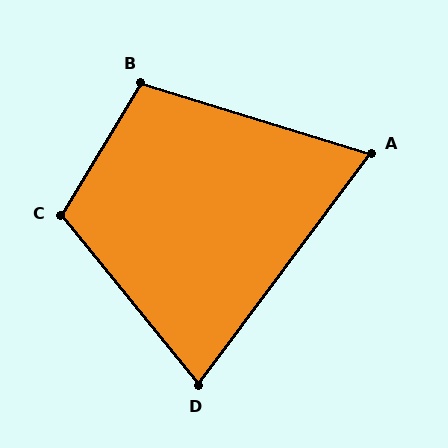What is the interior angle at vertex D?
Approximately 76 degrees (acute).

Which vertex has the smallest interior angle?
A, at approximately 70 degrees.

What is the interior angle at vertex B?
Approximately 104 degrees (obtuse).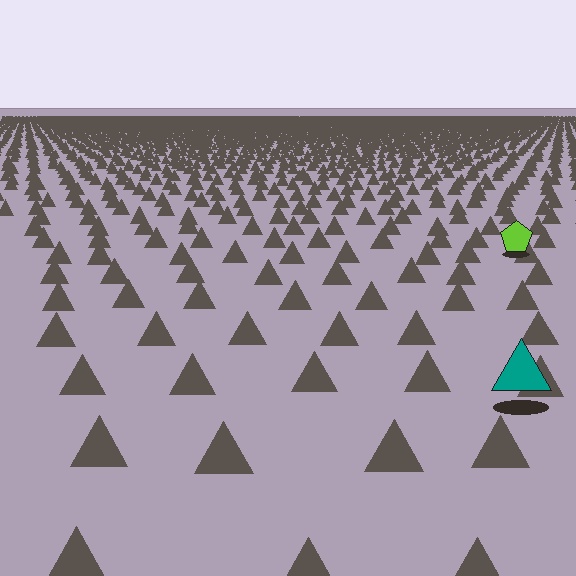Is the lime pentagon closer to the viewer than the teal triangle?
No. The teal triangle is closer — you can tell from the texture gradient: the ground texture is coarser near it.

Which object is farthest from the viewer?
The lime pentagon is farthest from the viewer. It appears smaller and the ground texture around it is denser.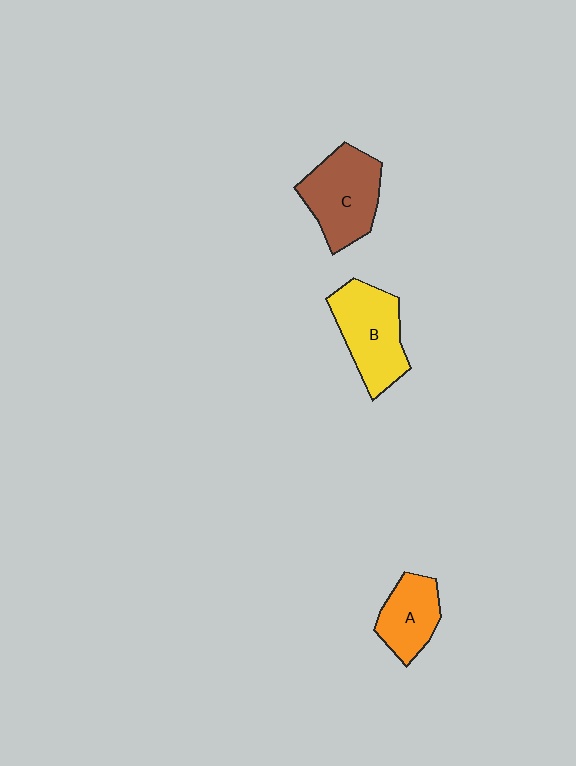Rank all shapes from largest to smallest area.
From largest to smallest: C (brown), B (yellow), A (orange).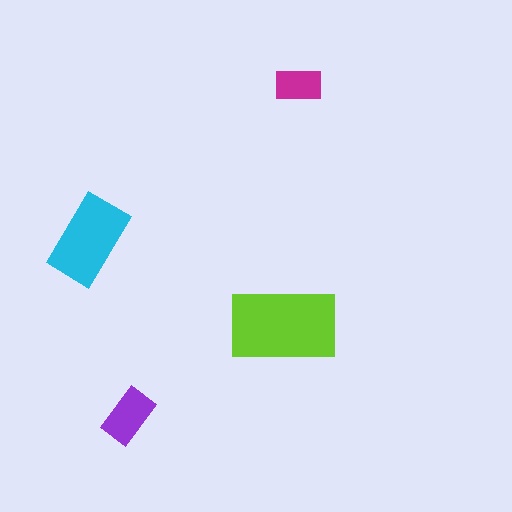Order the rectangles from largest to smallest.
the lime one, the cyan one, the purple one, the magenta one.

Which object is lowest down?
The purple rectangle is bottommost.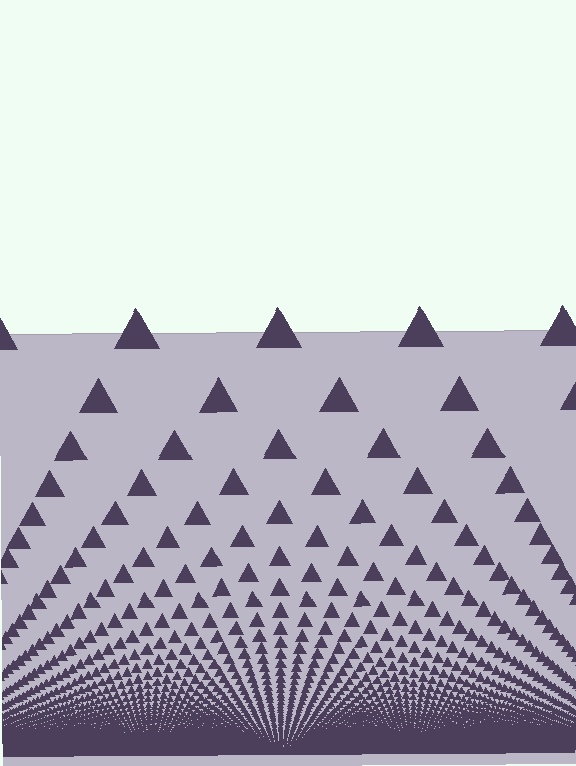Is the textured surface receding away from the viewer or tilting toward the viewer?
The surface appears to tilt toward the viewer. Texture elements get larger and sparser toward the top.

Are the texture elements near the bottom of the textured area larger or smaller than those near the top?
Smaller. The gradient is inverted — elements near the bottom are smaller and denser.